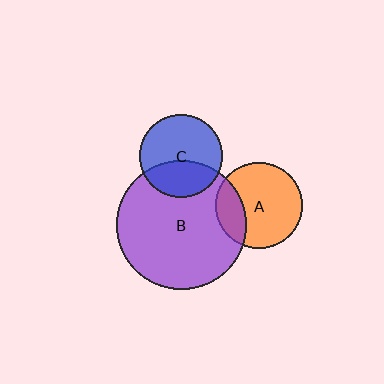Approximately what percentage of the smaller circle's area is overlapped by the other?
Approximately 25%.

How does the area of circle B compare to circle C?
Approximately 2.4 times.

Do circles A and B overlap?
Yes.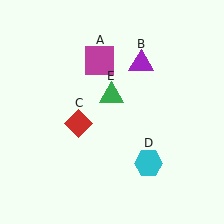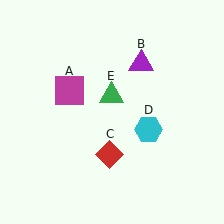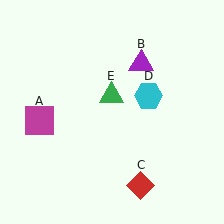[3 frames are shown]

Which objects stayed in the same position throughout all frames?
Purple triangle (object B) and green triangle (object E) remained stationary.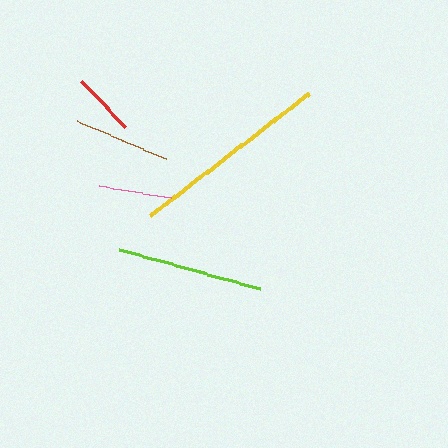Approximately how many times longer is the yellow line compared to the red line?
The yellow line is approximately 3.1 times the length of the red line.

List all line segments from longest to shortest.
From longest to shortest: yellow, lime, brown, pink, red.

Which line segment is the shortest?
The red line is the shortest at approximately 64 pixels.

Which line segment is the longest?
The yellow line is the longest at approximately 201 pixels.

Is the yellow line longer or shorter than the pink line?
The yellow line is longer than the pink line.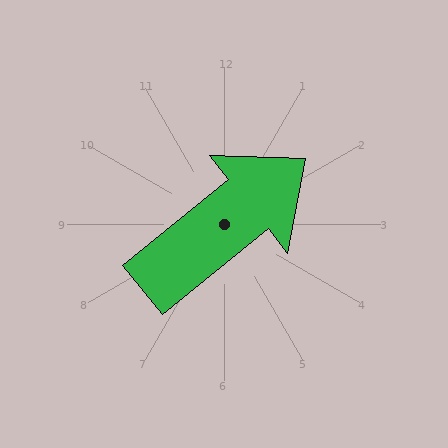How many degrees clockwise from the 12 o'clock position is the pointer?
Approximately 51 degrees.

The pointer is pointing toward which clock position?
Roughly 2 o'clock.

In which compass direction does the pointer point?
Northeast.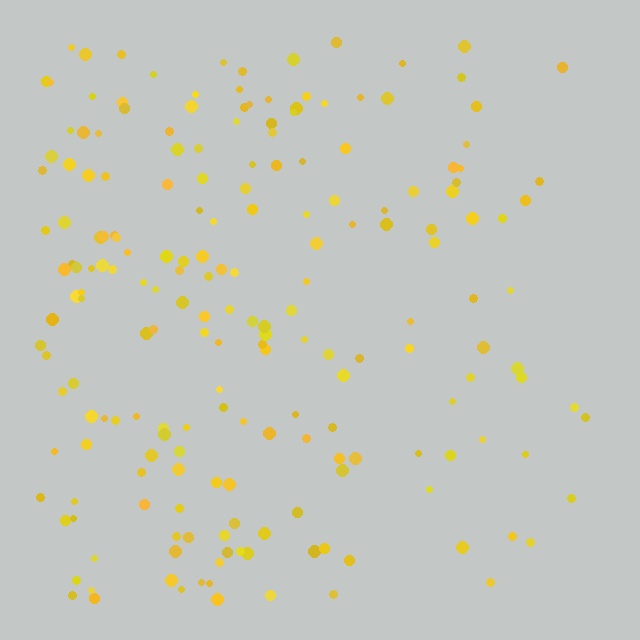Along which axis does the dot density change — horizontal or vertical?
Horizontal.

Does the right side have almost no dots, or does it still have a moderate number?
Still a moderate number, just noticeably fewer than the left.